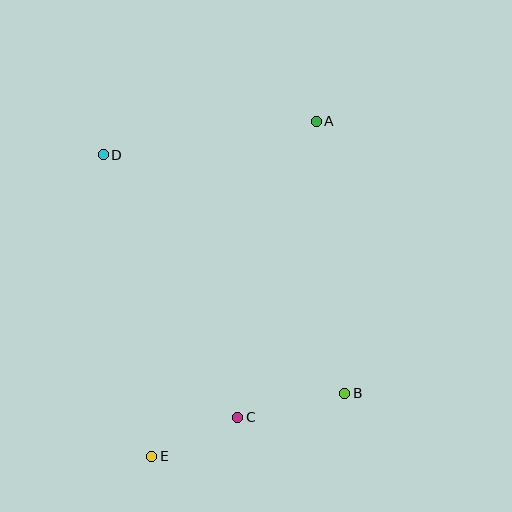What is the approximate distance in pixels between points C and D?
The distance between C and D is approximately 295 pixels.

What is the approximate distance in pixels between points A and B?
The distance between A and B is approximately 274 pixels.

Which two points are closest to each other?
Points C and E are closest to each other.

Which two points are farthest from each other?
Points A and E are farthest from each other.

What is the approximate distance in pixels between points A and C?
The distance between A and C is approximately 306 pixels.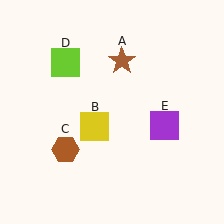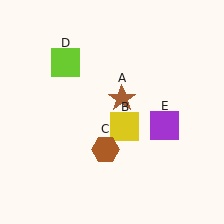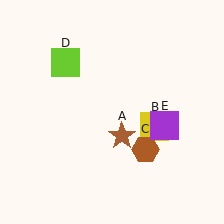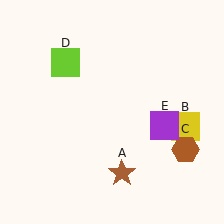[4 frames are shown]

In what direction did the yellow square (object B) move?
The yellow square (object B) moved right.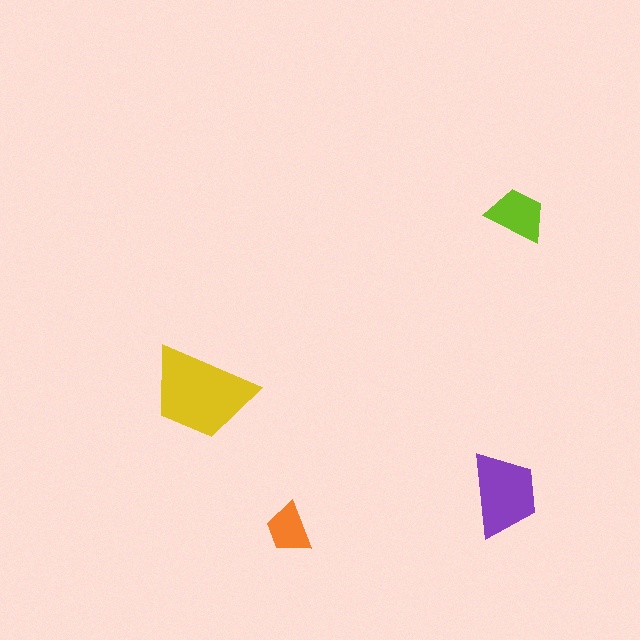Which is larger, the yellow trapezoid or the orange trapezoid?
The yellow one.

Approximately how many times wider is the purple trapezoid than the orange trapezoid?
About 1.5 times wider.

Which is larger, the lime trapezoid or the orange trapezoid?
The lime one.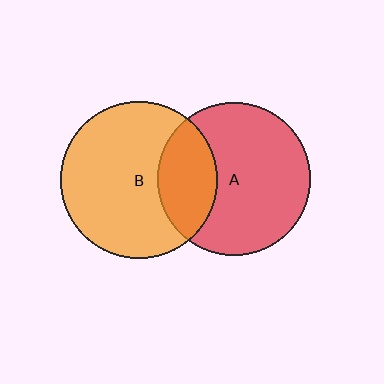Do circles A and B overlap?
Yes.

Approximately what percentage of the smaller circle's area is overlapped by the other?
Approximately 30%.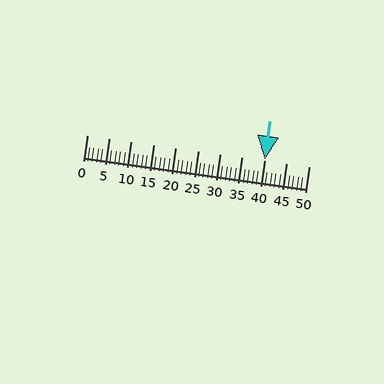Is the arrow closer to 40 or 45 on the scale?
The arrow is closer to 40.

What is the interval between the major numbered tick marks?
The major tick marks are spaced 5 units apart.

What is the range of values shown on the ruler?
The ruler shows values from 0 to 50.